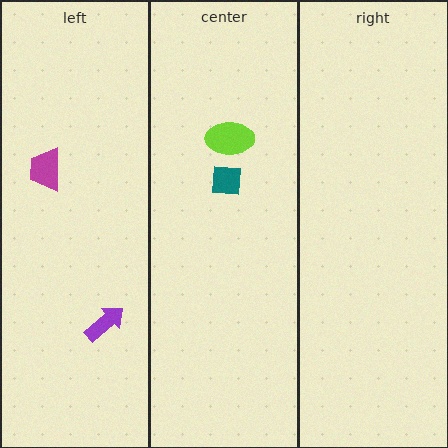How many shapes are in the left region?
2.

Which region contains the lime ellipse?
The center region.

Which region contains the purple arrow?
The left region.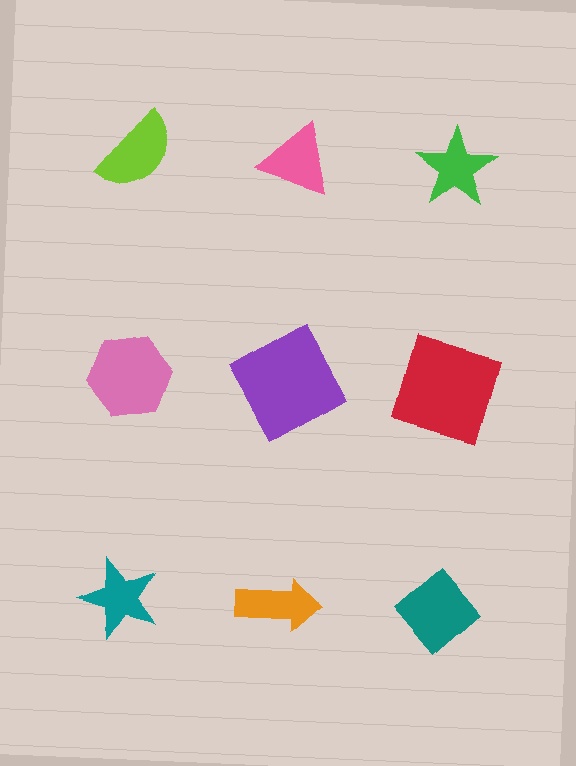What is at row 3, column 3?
A teal diamond.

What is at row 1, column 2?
A pink triangle.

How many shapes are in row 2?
3 shapes.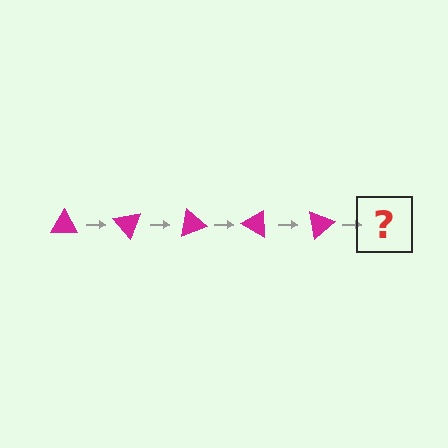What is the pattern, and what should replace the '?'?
The pattern is that the triangle rotates 50 degrees each step. The '?' should be a magenta triangle rotated 250 degrees.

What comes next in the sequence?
The next element should be a magenta triangle rotated 250 degrees.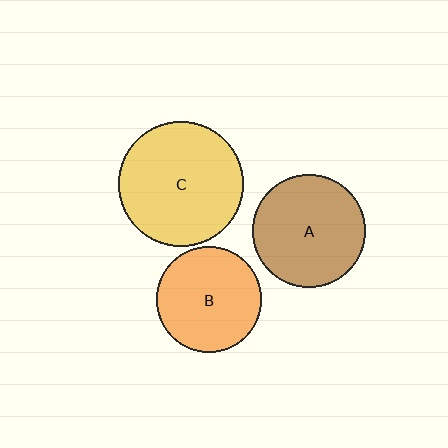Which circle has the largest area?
Circle C (yellow).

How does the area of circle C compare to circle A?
Approximately 1.2 times.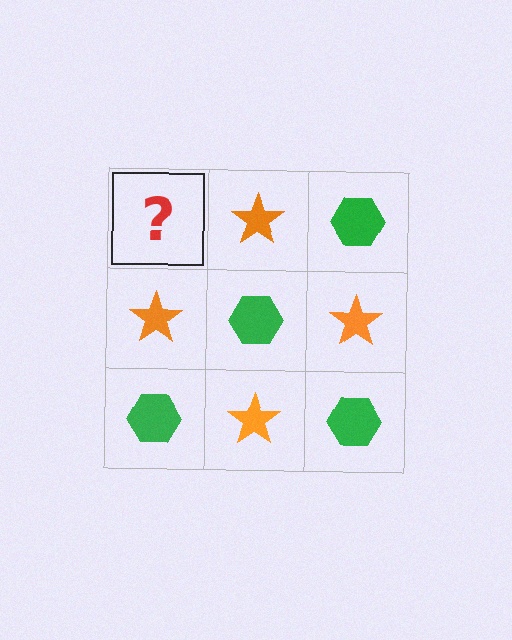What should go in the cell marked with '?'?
The missing cell should contain a green hexagon.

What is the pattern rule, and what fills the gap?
The rule is that it alternates green hexagon and orange star in a checkerboard pattern. The gap should be filled with a green hexagon.